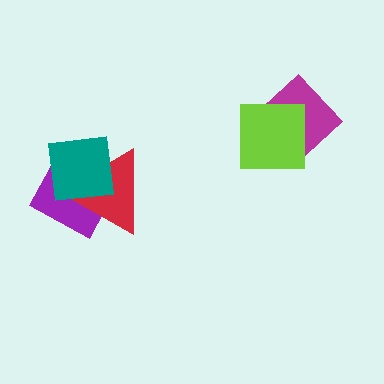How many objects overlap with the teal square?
2 objects overlap with the teal square.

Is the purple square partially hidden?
Yes, it is partially covered by another shape.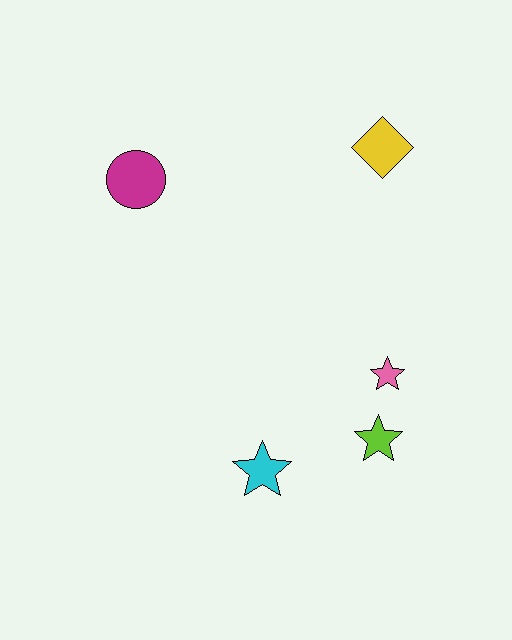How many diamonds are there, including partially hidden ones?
There is 1 diamond.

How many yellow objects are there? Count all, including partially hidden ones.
There is 1 yellow object.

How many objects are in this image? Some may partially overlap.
There are 5 objects.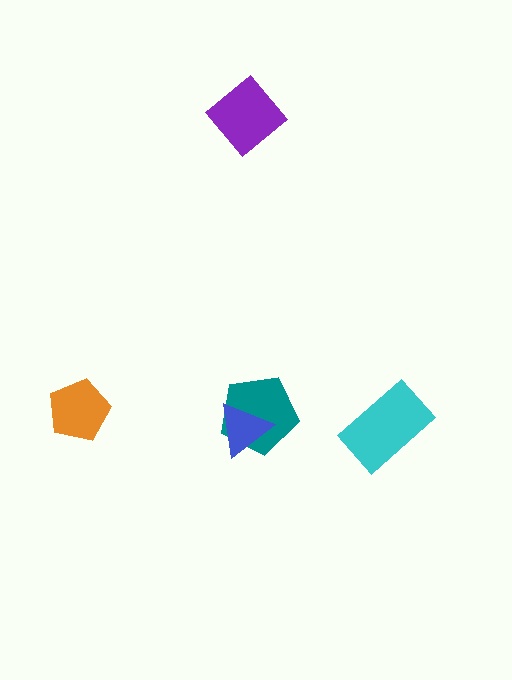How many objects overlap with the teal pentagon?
1 object overlaps with the teal pentagon.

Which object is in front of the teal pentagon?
The blue triangle is in front of the teal pentagon.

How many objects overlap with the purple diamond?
0 objects overlap with the purple diamond.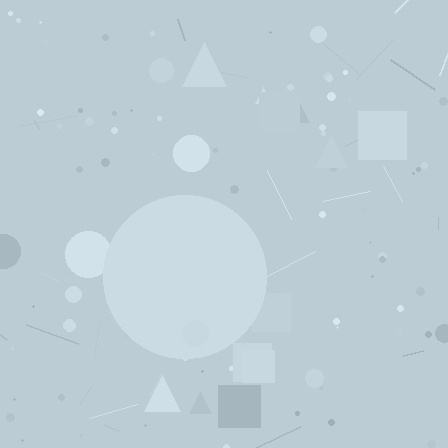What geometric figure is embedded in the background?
A circle is embedded in the background.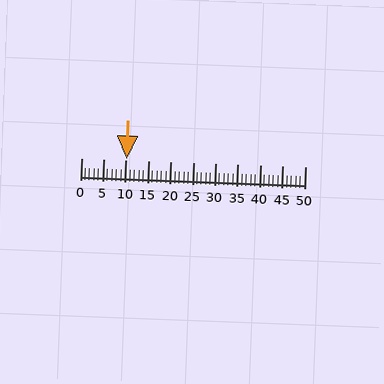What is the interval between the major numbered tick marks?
The major tick marks are spaced 5 units apart.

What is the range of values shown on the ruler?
The ruler shows values from 0 to 50.